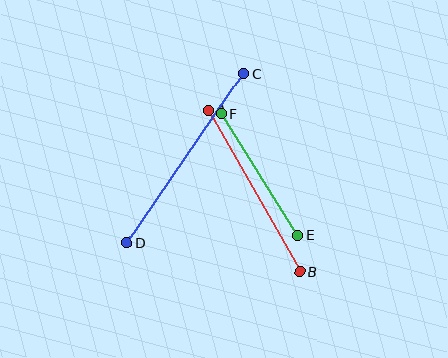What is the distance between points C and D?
The distance is approximately 205 pixels.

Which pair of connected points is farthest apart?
Points C and D are farthest apart.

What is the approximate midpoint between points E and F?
The midpoint is at approximately (260, 175) pixels.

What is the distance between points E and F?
The distance is approximately 144 pixels.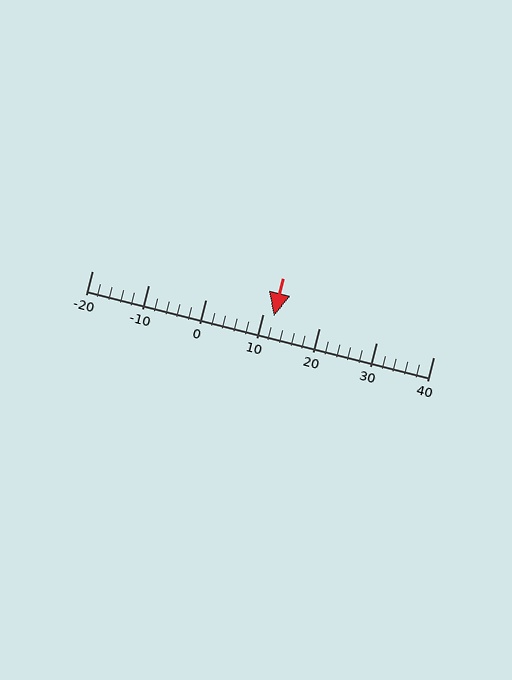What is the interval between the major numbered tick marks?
The major tick marks are spaced 10 units apart.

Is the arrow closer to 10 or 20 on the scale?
The arrow is closer to 10.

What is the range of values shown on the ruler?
The ruler shows values from -20 to 40.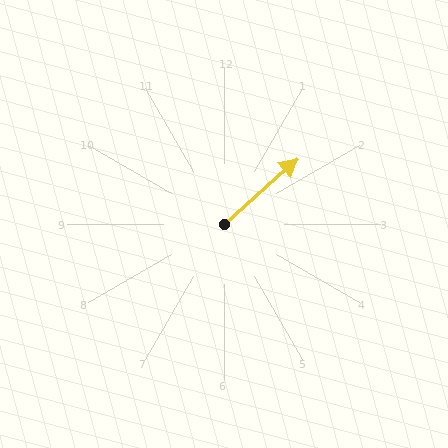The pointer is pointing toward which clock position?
Roughly 2 o'clock.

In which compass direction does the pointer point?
Northeast.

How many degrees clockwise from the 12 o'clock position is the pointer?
Approximately 48 degrees.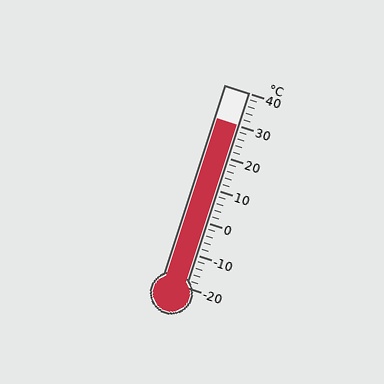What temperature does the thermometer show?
The thermometer shows approximately 30°C.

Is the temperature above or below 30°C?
The temperature is at 30°C.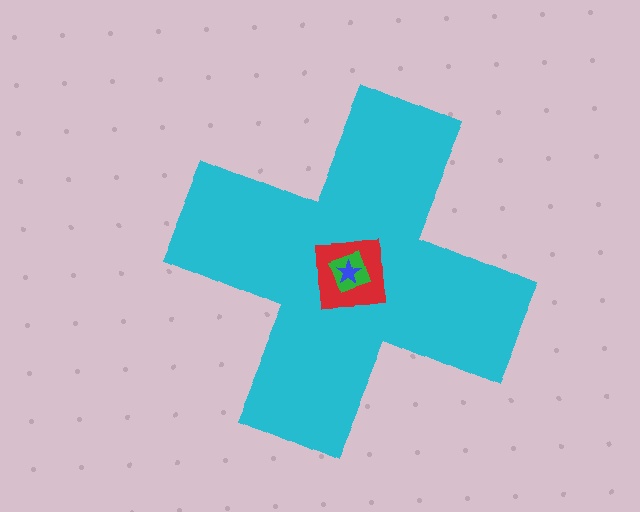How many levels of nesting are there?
4.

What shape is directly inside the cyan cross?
The red square.